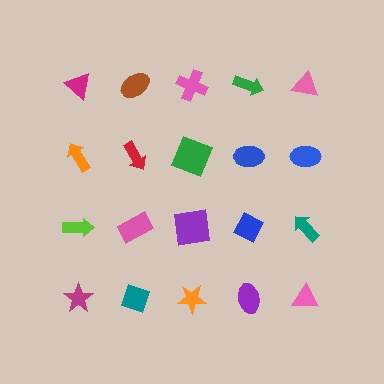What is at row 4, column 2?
A teal diamond.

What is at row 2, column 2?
A red arrow.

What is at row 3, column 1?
A lime arrow.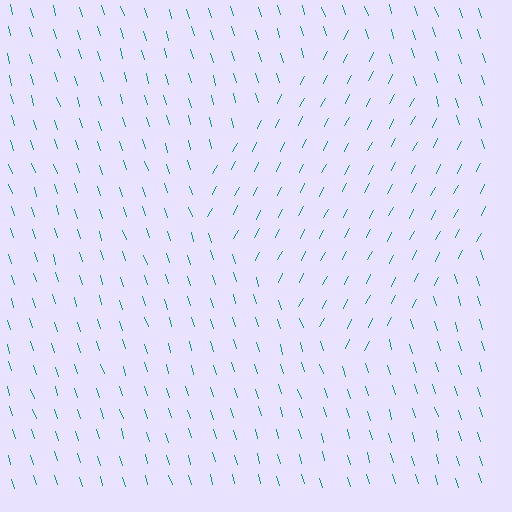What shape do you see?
I see a diamond.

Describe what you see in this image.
The image is filled with small teal line segments. A diamond region in the image has lines oriented differently from the surrounding lines, creating a visible texture boundary.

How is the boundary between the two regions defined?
The boundary is defined purely by a change in line orientation (approximately 45 degrees difference). All lines are the same color and thickness.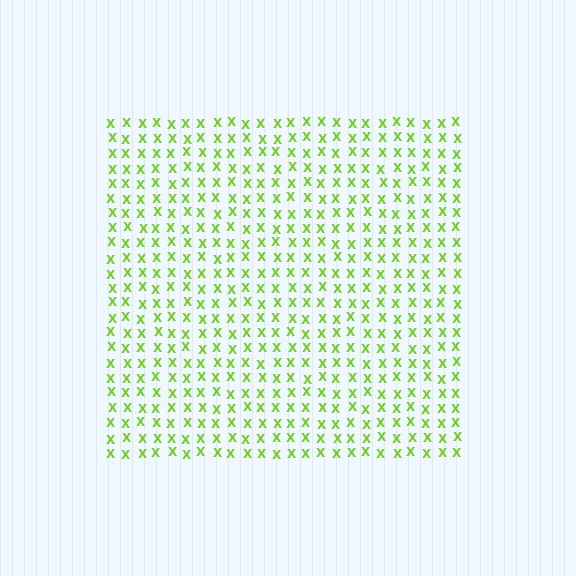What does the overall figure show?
The overall figure shows a square.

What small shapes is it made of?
It is made of small letter X's.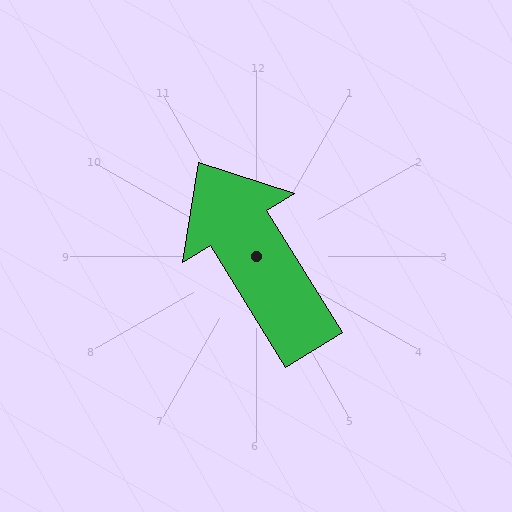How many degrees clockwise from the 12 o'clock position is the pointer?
Approximately 328 degrees.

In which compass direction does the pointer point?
Northwest.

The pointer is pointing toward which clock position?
Roughly 11 o'clock.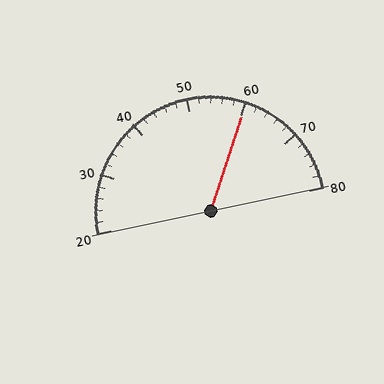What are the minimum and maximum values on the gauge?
The gauge ranges from 20 to 80.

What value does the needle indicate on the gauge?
The needle indicates approximately 60.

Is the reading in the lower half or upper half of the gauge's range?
The reading is in the upper half of the range (20 to 80).